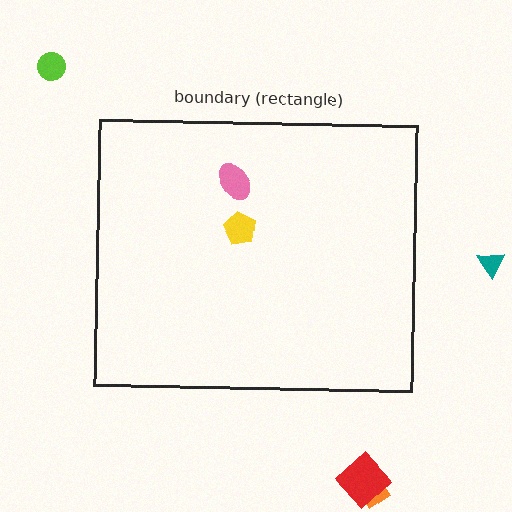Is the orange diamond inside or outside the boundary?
Outside.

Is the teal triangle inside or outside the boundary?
Outside.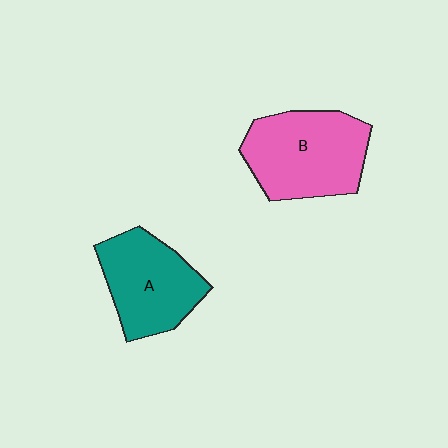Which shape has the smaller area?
Shape A (teal).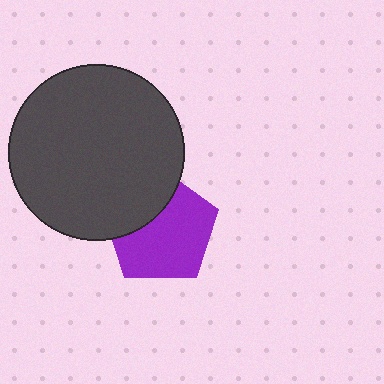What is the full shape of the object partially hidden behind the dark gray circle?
The partially hidden object is a purple pentagon.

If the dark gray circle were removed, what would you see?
You would see the complete purple pentagon.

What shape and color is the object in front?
The object in front is a dark gray circle.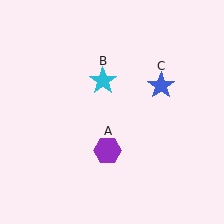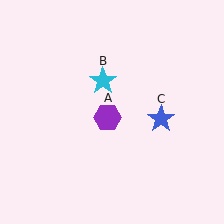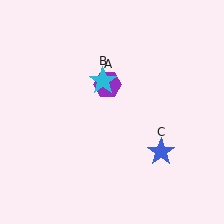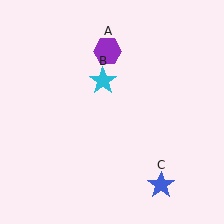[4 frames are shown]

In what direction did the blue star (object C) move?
The blue star (object C) moved down.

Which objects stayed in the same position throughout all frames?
Cyan star (object B) remained stationary.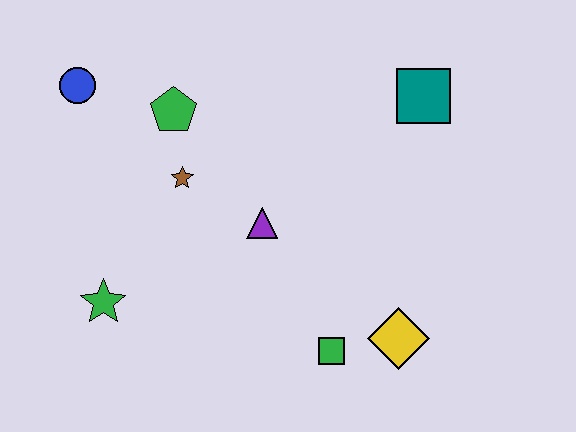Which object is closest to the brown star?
The green pentagon is closest to the brown star.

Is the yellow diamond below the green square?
No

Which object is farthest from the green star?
The teal square is farthest from the green star.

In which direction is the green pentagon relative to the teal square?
The green pentagon is to the left of the teal square.